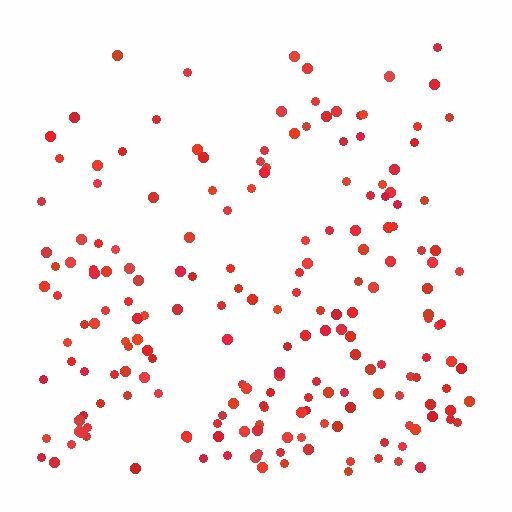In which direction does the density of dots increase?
From top to bottom, with the bottom side densest.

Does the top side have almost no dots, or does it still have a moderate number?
Still a moderate number, just noticeably fewer than the bottom.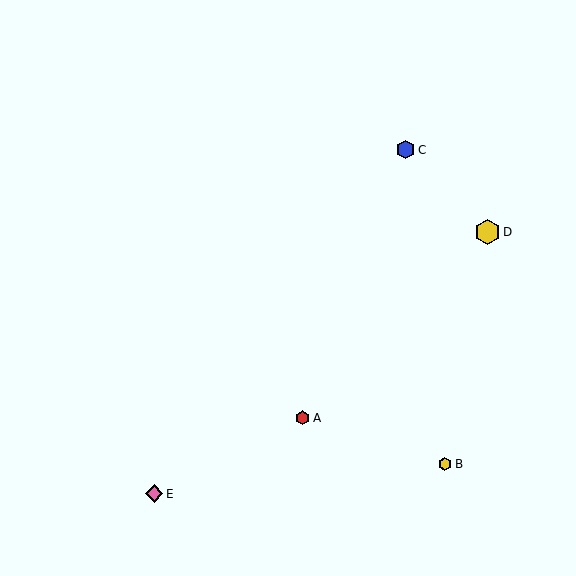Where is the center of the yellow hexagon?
The center of the yellow hexagon is at (445, 464).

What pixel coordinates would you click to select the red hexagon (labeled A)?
Click at (302, 418) to select the red hexagon A.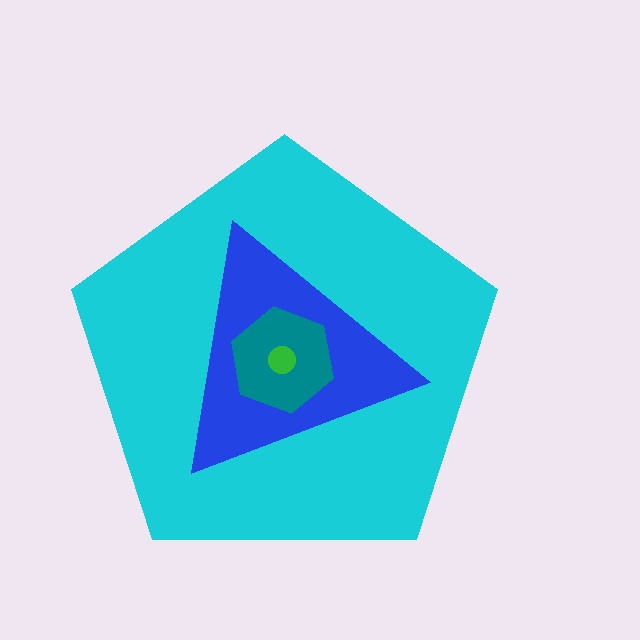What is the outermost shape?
The cyan pentagon.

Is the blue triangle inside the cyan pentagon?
Yes.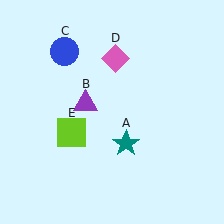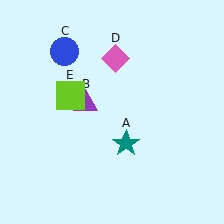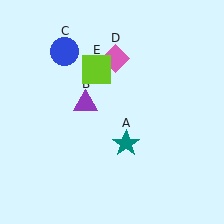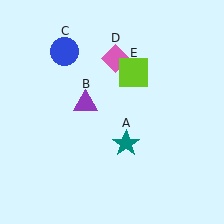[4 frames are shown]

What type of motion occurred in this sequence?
The lime square (object E) rotated clockwise around the center of the scene.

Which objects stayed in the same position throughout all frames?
Teal star (object A) and purple triangle (object B) and blue circle (object C) and pink diamond (object D) remained stationary.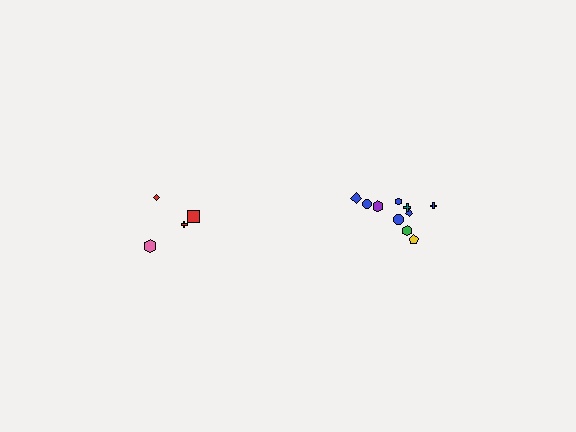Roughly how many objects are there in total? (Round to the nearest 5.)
Roughly 15 objects in total.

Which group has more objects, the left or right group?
The right group.